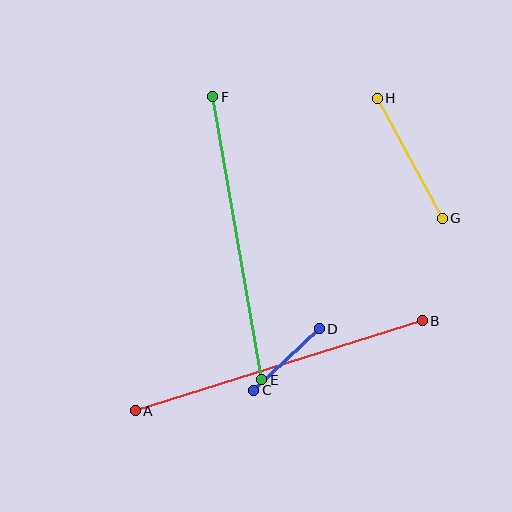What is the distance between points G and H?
The distance is approximately 136 pixels.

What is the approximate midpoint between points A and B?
The midpoint is at approximately (279, 366) pixels.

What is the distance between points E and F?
The distance is approximately 287 pixels.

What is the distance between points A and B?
The distance is approximately 301 pixels.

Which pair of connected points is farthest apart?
Points A and B are farthest apart.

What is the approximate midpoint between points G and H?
The midpoint is at approximately (410, 158) pixels.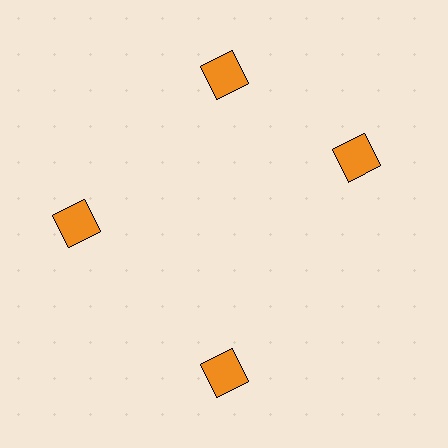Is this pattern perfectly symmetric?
No. The 4 orange squares are arranged in a ring, but one element near the 3 o'clock position is rotated out of alignment along the ring, breaking the 4-fold rotational symmetry.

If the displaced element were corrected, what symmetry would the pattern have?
It would have 4-fold rotational symmetry — the pattern would map onto itself every 90 degrees.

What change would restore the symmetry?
The symmetry would be restored by rotating it back into even spacing with its neighbors so that all 4 squares sit at equal angles and equal distance from the center.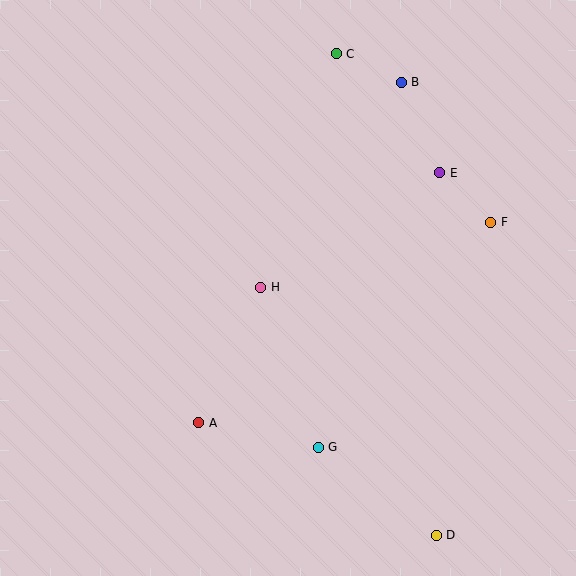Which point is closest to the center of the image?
Point H at (261, 287) is closest to the center.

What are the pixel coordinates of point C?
Point C is at (336, 54).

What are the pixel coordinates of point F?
Point F is at (491, 222).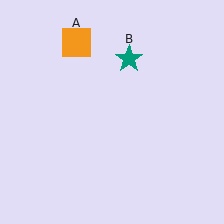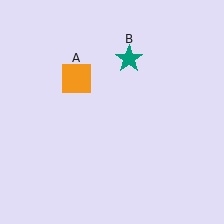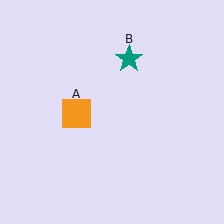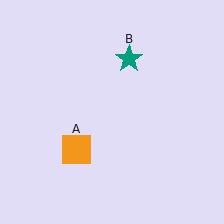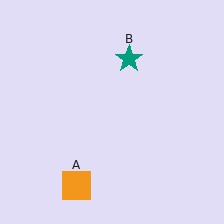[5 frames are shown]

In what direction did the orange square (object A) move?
The orange square (object A) moved down.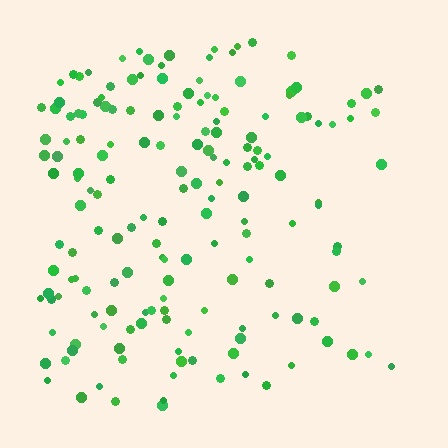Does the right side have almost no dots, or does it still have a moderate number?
Still a moderate number, just noticeably fewer than the left.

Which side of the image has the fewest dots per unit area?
The right.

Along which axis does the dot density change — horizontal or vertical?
Horizontal.